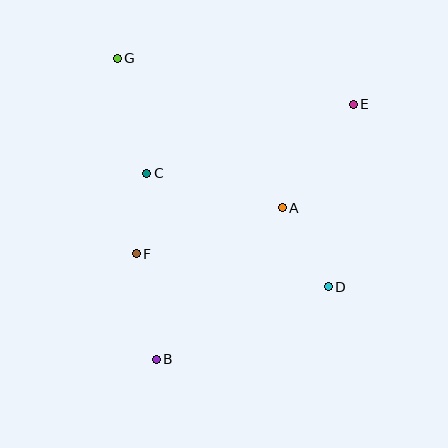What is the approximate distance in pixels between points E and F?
The distance between E and F is approximately 263 pixels.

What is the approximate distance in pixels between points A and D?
The distance between A and D is approximately 91 pixels.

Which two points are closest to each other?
Points C and F are closest to each other.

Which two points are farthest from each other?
Points B and E are farthest from each other.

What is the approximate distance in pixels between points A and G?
The distance between A and G is approximately 223 pixels.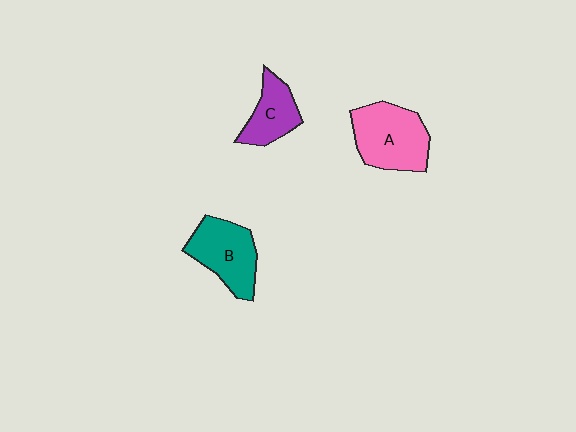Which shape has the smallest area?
Shape C (purple).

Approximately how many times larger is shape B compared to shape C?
Approximately 1.4 times.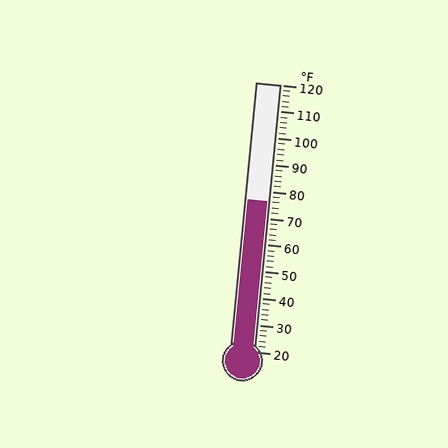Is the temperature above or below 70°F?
The temperature is above 70°F.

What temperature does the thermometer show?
The thermometer shows approximately 76°F.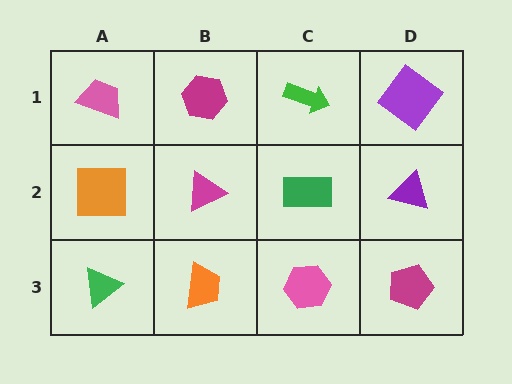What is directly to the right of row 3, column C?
A magenta pentagon.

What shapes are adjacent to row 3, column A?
An orange square (row 2, column A), an orange trapezoid (row 3, column B).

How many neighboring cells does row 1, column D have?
2.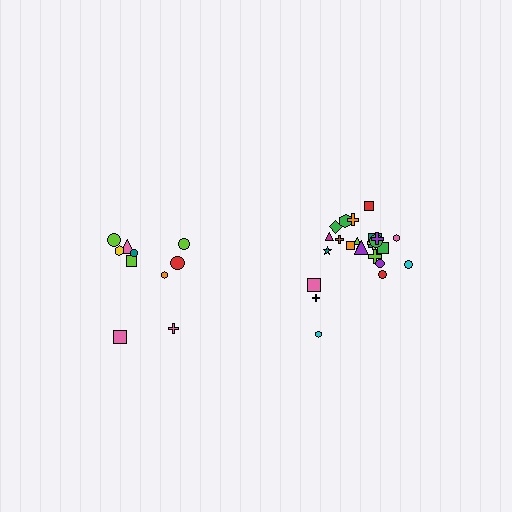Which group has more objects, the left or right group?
The right group.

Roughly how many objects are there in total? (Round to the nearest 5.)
Roughly 35 objects in total.